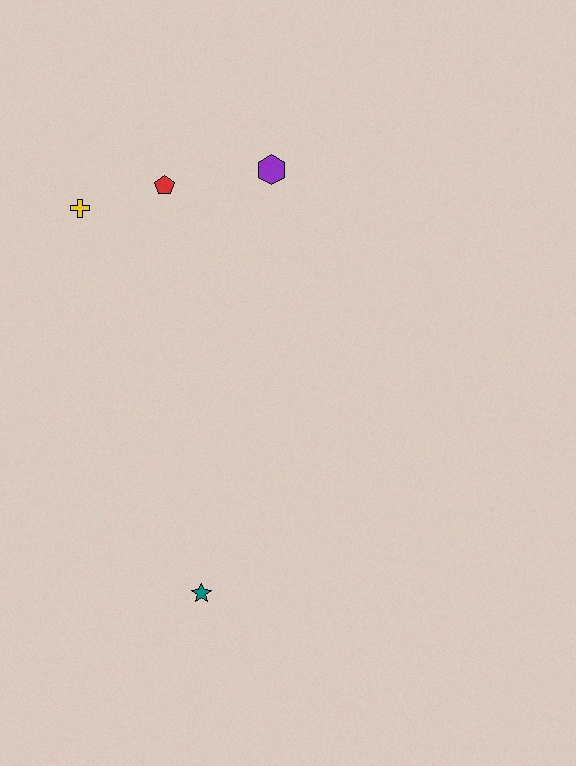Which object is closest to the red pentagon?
The yellow cross is closest to the red pentagon.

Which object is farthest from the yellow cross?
The teal star is farthest from the yellow cross.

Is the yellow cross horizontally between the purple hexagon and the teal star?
No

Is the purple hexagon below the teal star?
No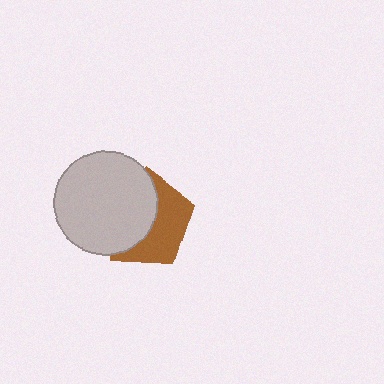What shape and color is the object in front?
The object in front is a light gray circle.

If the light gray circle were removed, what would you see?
You would see the complete brown pentagon.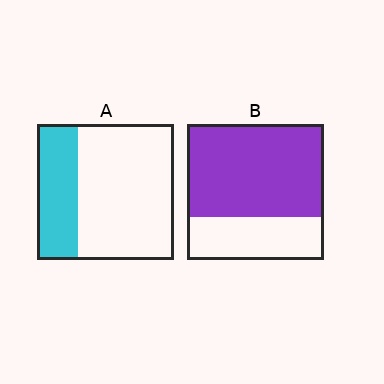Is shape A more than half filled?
No.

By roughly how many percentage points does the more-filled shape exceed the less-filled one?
By roughly 40 percentage points (B over A).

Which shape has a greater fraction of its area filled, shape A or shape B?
Shape B.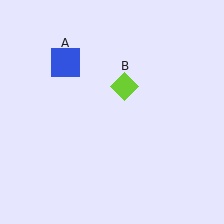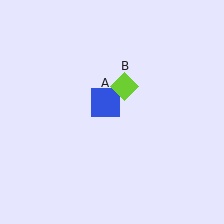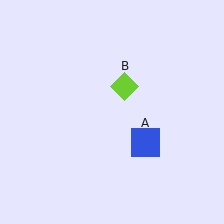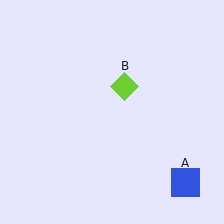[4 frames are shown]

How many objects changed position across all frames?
1 object changed position: blue square (object A).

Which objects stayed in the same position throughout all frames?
Lime diamond (object B) remained stationary.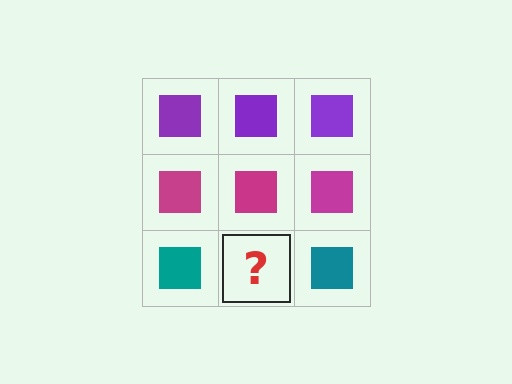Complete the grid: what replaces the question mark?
The question mark should be replaced with a teal square.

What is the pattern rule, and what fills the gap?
The rule is that each row has a consistent color. The gap should be filled with a teal square.